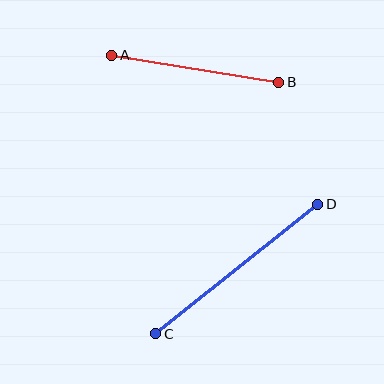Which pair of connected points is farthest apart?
Points C and D are farthest apart.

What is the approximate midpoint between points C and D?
The midpoint is at approximately (237, 269) pixels.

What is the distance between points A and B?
The distance is approximately 169 pixels.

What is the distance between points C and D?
The distance is approximately 207 pixels.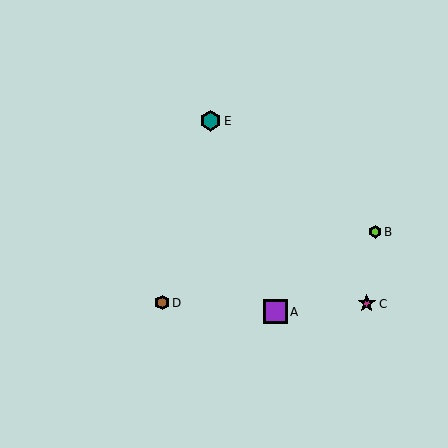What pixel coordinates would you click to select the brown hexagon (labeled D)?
Click at (162, 303) to select the brown hexagon D.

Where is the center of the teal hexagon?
The center of the teal hexagon is at (211, 121).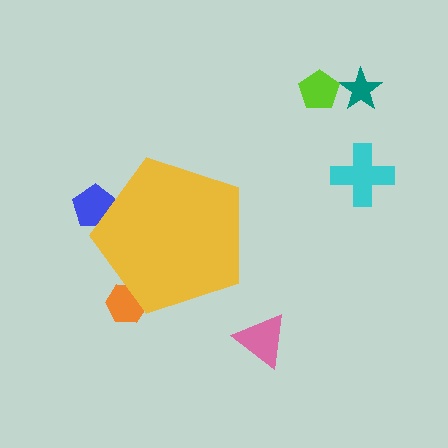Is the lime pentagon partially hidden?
No, the lime pentagon is fully visible.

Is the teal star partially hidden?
No, the teal star is fully visible.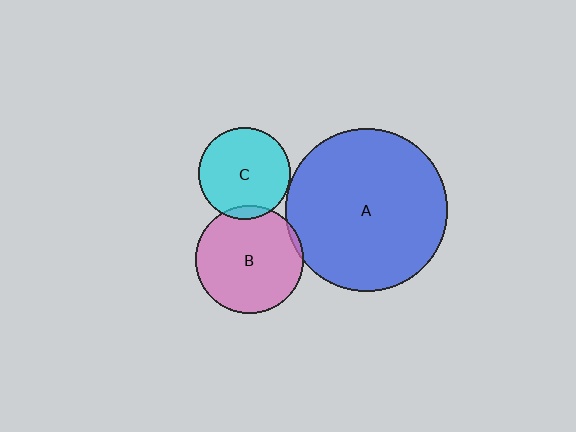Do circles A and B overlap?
Yes.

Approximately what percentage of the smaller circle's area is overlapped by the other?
Approximately 5%.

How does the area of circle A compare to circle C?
Approximately 3.2 times.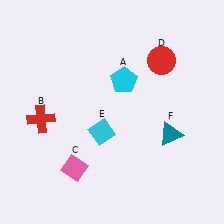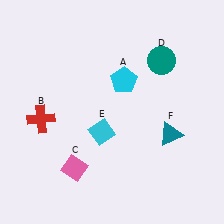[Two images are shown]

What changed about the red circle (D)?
In Image 1, D is red. In Image 2, it changed to teal.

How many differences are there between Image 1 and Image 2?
There is 1 difference between the two images.